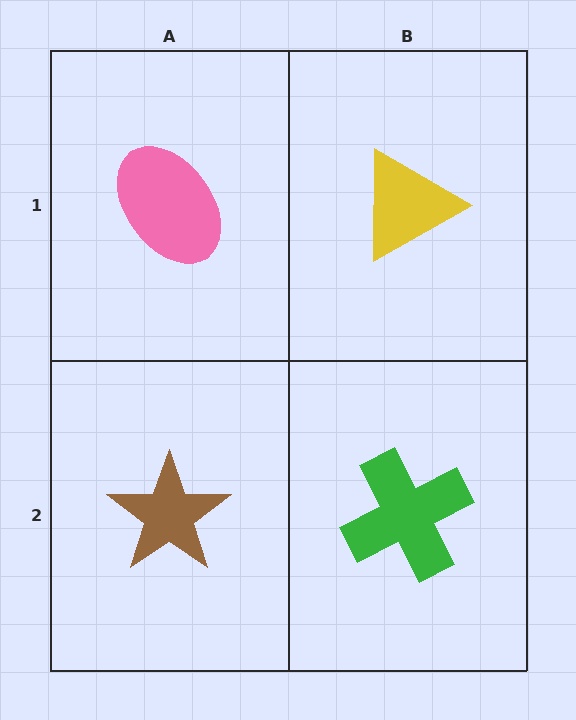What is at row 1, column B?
A yellow triangle.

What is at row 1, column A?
A pink ellipse.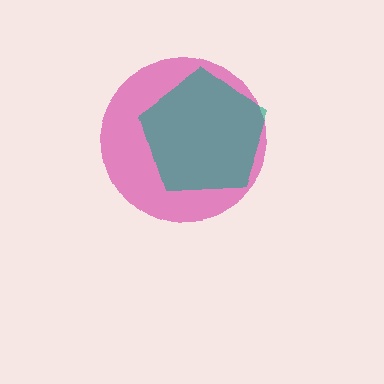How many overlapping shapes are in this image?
There are 2 overlapping shapes in the image.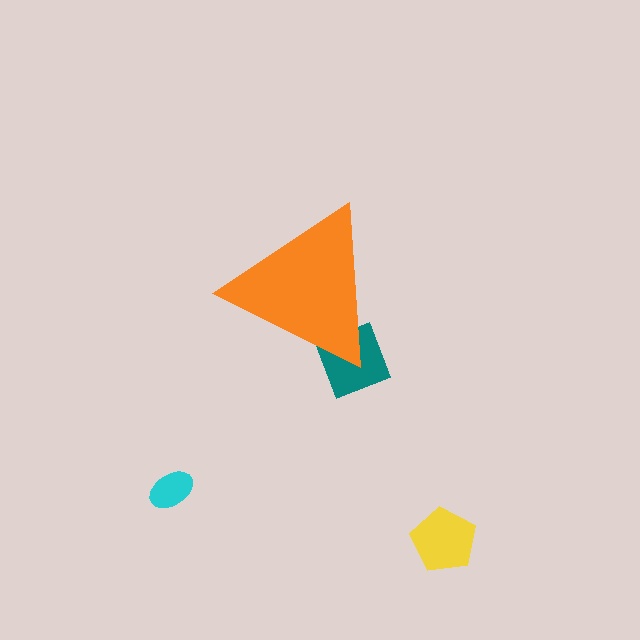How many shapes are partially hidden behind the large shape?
1 shape is partially hidden.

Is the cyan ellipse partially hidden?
No, the cyan ellipse is fully visible.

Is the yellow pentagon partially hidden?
No, the yellow pentagon is fully visible.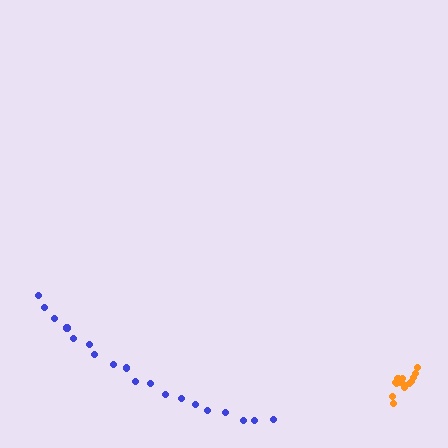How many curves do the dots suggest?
There are 2 distinct paths.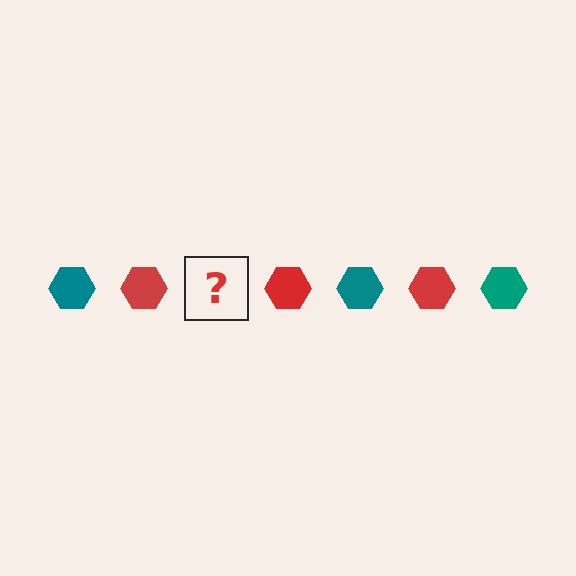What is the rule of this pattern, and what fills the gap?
The rule is that the pattern cycles through teal, red hexagons. The gap should be filled with a teal hexagon.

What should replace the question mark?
The question mark should be replaced with a teal hexagon.